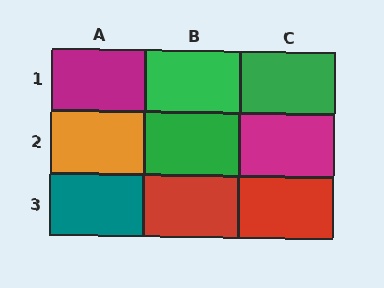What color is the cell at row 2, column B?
Green.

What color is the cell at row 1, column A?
Magenta.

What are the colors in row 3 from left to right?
Teal, red, red.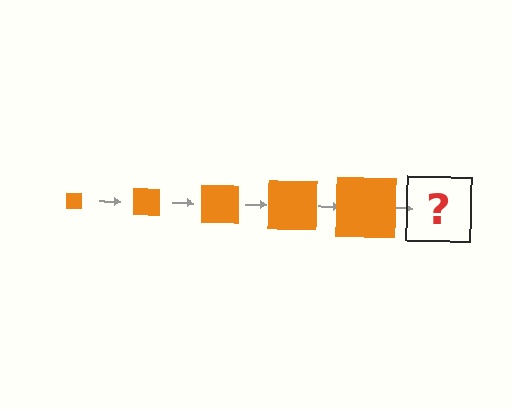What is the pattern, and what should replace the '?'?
The pattern is that the square gets progressively larger each step. The '?' should be an orange square, larger than the previous one.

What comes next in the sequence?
The next element should be an orange square, larger than the previous one.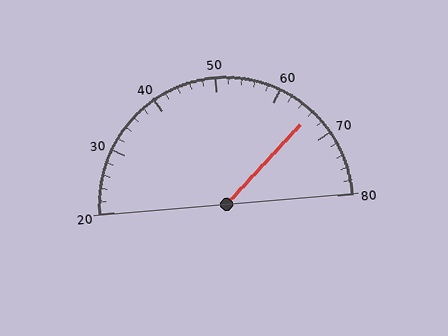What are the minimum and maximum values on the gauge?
The gauge ranges from 20 to 80.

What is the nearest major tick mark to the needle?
The nearest major tick mark is 70.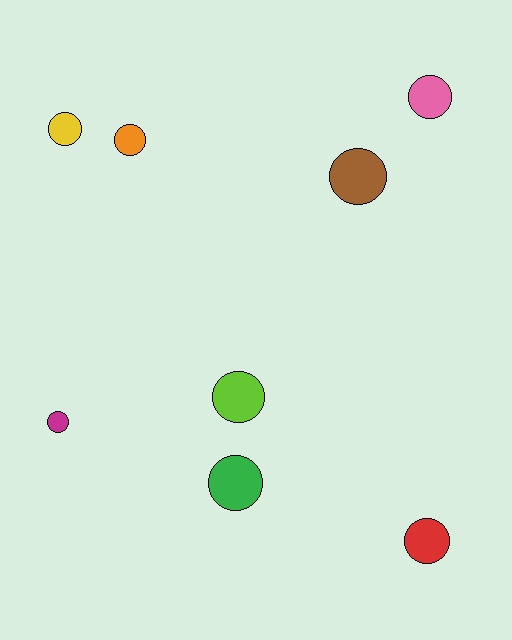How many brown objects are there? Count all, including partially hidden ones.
There is 1 brown object.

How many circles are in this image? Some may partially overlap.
There are 8 circles.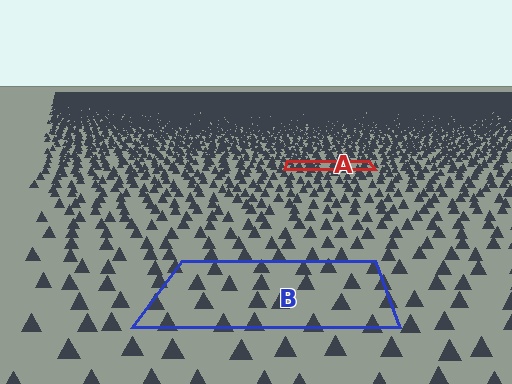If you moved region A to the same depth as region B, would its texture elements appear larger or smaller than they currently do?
They would appear larger. At a closer depth, the same texture elements are projected at a bigger on-screen size.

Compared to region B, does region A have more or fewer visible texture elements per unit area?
Region A has more texture elements per unit area — they are packed more densely because it is farther away.